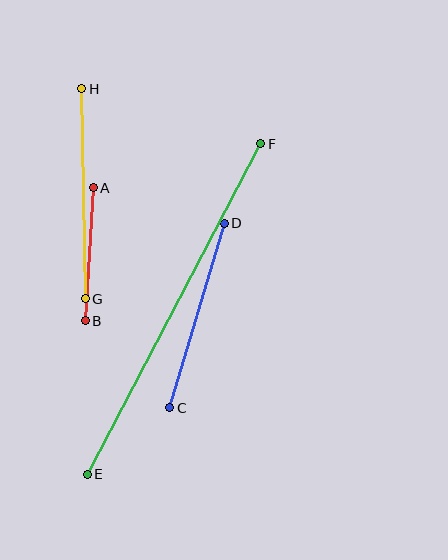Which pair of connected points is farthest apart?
Points E and F are farthest apart.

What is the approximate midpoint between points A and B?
The midpoint is at approximately (89, 254) pixels.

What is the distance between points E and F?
The distance is approximately 373 pixels.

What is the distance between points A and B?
The distance is approximately 133 pixels.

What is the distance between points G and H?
The distance is approximately 210 pixels.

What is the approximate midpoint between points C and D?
The midpoint is at approximately (197, 316) pixels.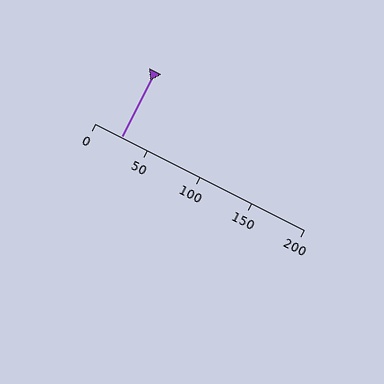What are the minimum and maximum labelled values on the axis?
The axis runs from 0 to 200.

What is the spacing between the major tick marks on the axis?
The major ticks are spaced 50 apart.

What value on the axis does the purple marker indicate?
The marker indicates approximately 25.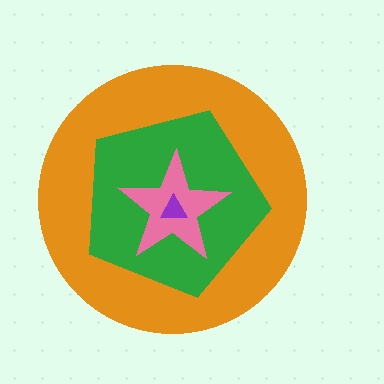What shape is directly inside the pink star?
The purple triangle.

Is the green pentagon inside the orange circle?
Yes.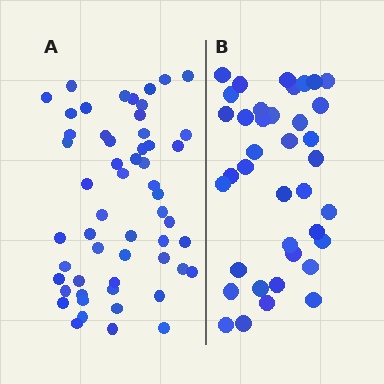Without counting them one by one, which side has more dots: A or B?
Region A (the left region) has more dots.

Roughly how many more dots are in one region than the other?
Region A has approximately 15 more dots than region B.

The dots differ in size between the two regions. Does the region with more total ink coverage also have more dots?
No. Region B has more total ink coverage because its dots are larger, but region A actually contains more individual dots. Total area can be misleading — the number of items is what matters here.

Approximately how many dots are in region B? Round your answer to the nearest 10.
About 40 dots. (The exact count is 38, which rounds to 40.)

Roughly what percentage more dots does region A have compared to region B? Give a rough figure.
About 45% more.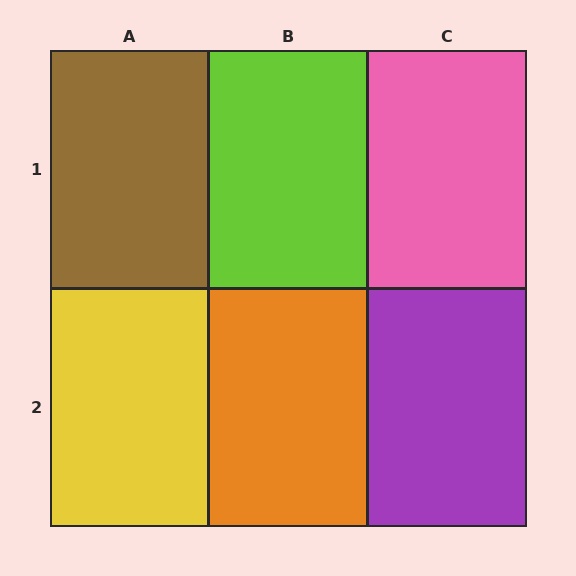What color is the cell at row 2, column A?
Yellow.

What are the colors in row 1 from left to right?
Brown, lime, pink.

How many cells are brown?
1 cell is brown.